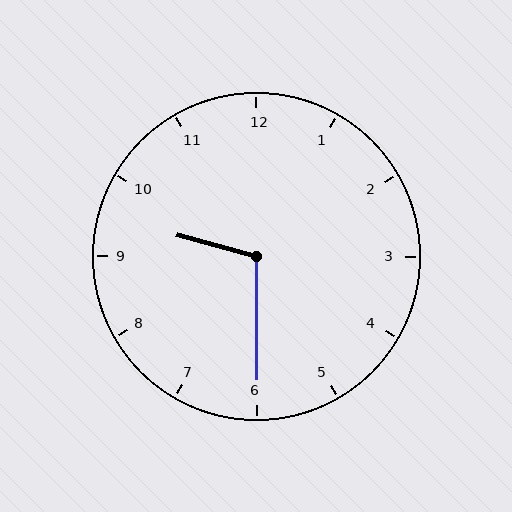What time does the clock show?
9:30.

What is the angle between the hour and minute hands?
Approximately 105 degrees.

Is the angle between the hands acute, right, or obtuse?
It is obtuse.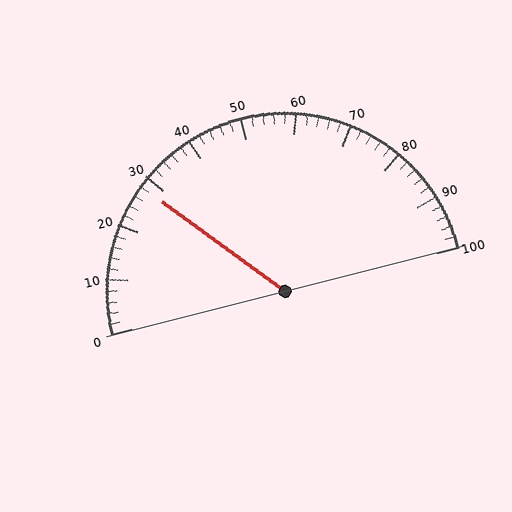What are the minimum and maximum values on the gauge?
The gauge ranges from 0 to 100.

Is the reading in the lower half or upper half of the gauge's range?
The reading is in the lower half of the range (0 to 100).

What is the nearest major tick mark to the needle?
The nearest major tick mark is 30.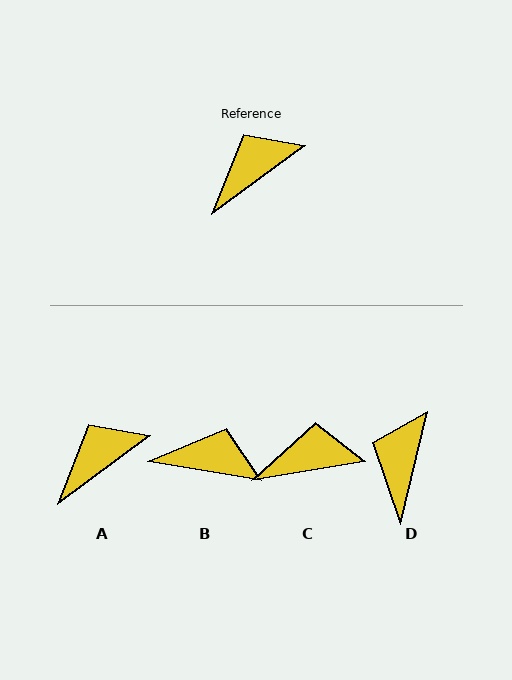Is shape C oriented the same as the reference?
No, it is off by about 27 degrees.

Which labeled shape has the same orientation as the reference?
A.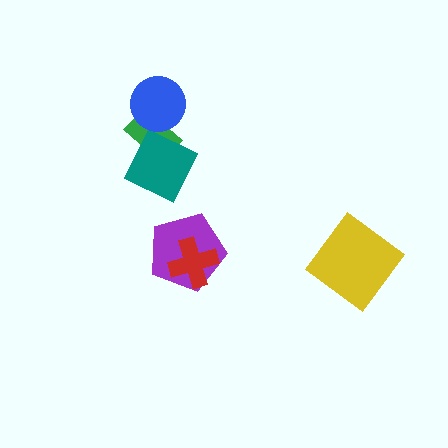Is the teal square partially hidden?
No, no other shape covers it.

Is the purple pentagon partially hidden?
Yes, it is partially covered by another shape.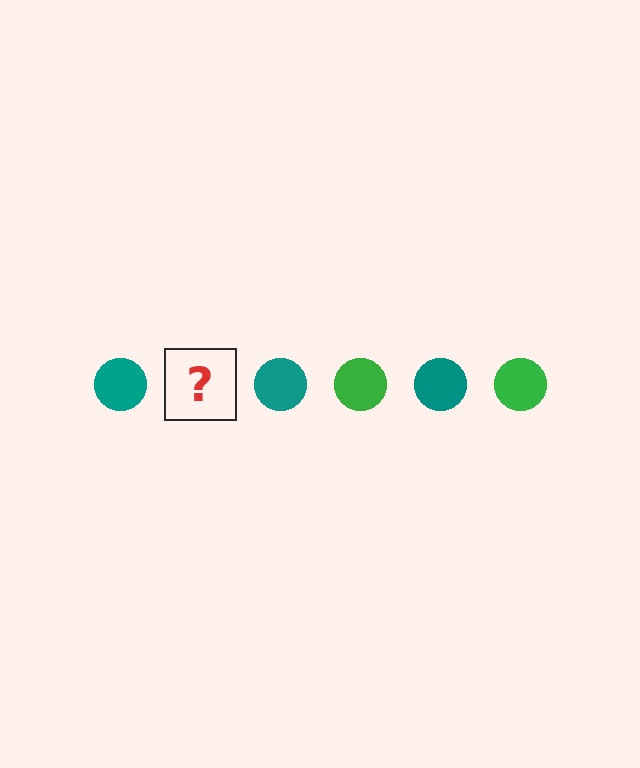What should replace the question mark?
The question mark should be replaced with a green circle.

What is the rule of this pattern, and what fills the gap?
The rule is that the pattern cycles through teal, green circles. The gap should be filled with a green circle.